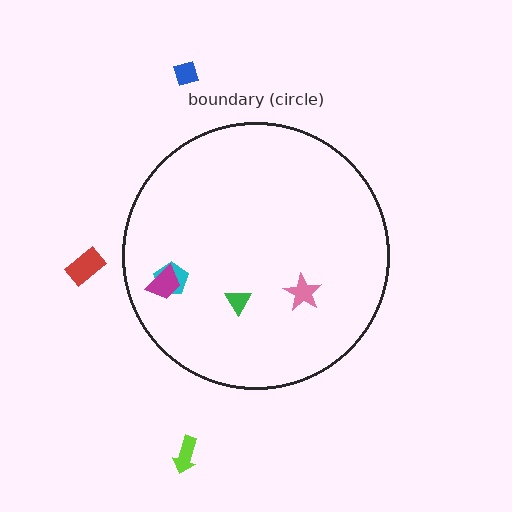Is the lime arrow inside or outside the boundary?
Outside.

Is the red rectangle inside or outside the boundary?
Outside.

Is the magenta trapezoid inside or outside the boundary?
Inside.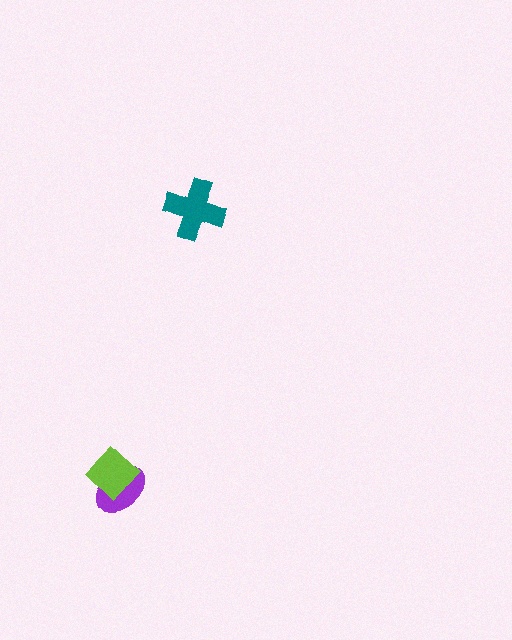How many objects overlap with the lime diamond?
1 object overlaps with the lime diamond.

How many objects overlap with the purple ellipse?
1 object overlaps with the purple ellipse.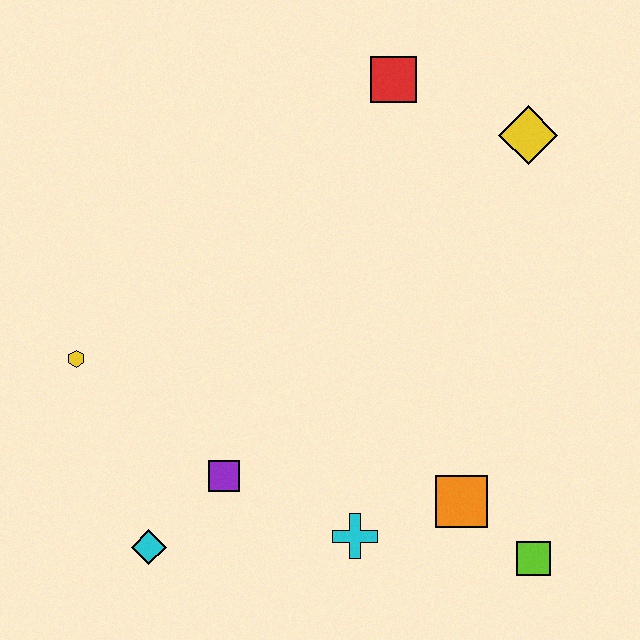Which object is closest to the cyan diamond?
The purple square is closest to the cyan diamond.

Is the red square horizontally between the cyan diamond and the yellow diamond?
Yes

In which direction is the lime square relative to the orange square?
The lime square is to the right of the orange square.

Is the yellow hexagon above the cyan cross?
Yes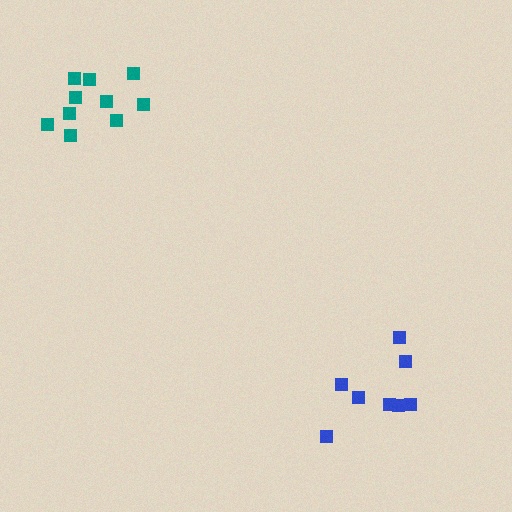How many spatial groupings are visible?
There are 2 spatial groupings.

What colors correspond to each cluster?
The clusters are colored: teal, blue.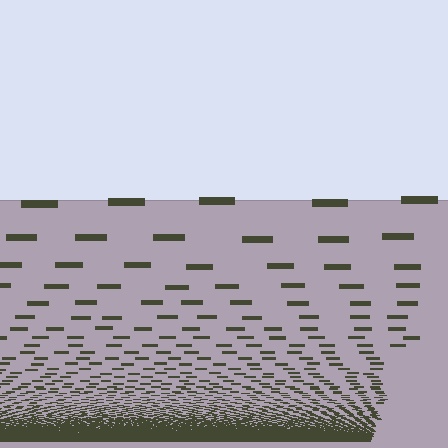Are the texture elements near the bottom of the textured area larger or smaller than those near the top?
Smaller. The gradient is inverted — elements near the bottom are smaller and denser.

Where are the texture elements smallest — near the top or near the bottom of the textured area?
Near the bottom.